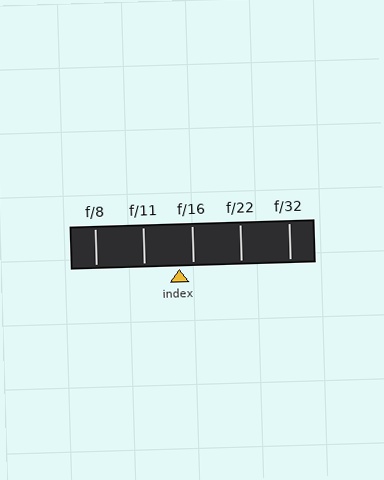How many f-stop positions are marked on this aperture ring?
There are 5 f-stop positions marked.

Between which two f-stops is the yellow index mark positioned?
The index mark is between f/11 and f/16.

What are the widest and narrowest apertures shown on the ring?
The widest aperture shown is f/8 and the narrowest is f/32.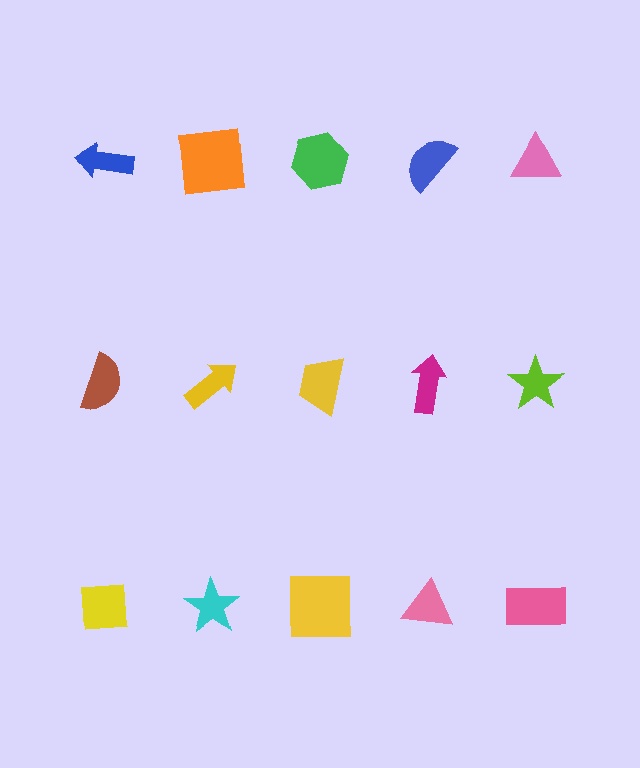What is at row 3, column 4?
A pink triangle.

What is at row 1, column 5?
A pink triangle.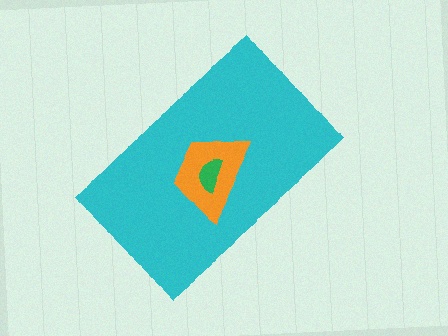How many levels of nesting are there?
3.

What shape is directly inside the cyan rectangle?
The orange trapezoid.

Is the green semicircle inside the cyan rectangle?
Yes.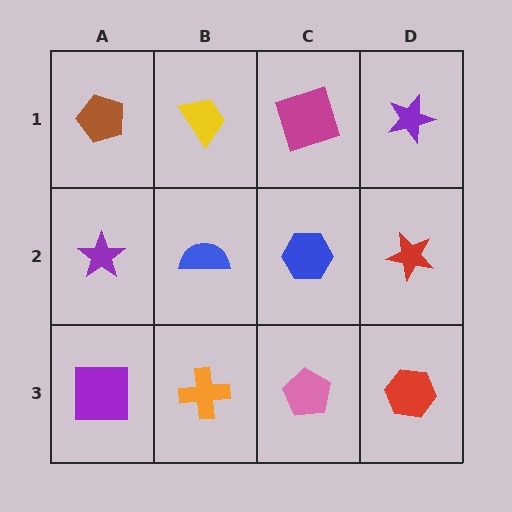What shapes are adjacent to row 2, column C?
A magenta square (row 1, column C), a pink pentagon (row 3, column C), a blue semicircle (row 2, column B), a red star (row 2, column D).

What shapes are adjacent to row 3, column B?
A blue semicircle (row 2, column B), a purple square (row 3, column A), a pink pentagon (row 3, column C).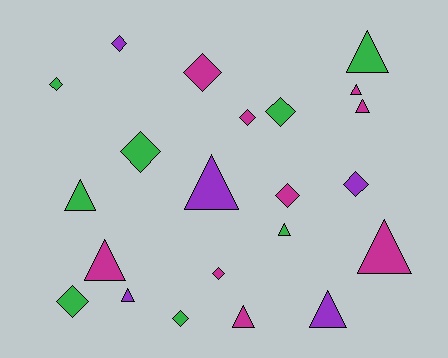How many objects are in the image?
There are 22 objects.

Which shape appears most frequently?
Diamond, with 11 objects.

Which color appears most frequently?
Magenta, with 9 objects.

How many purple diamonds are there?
There are 2 purple diamonds.